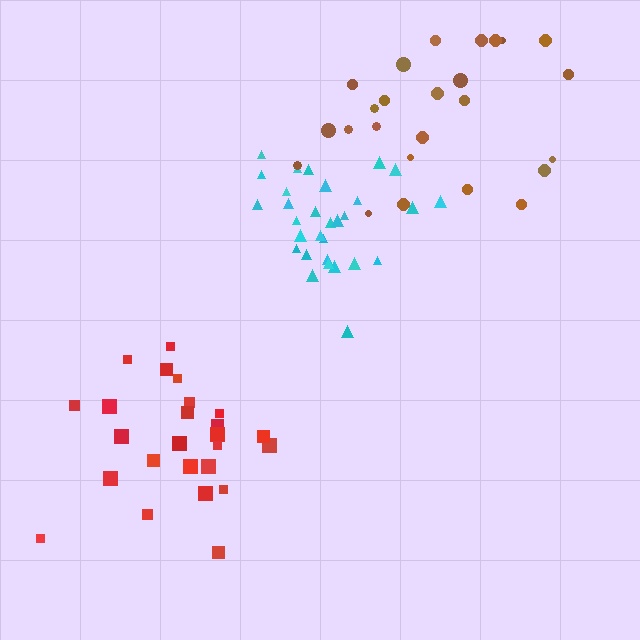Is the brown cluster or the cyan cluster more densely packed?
Cyan.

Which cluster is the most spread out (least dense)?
Brown.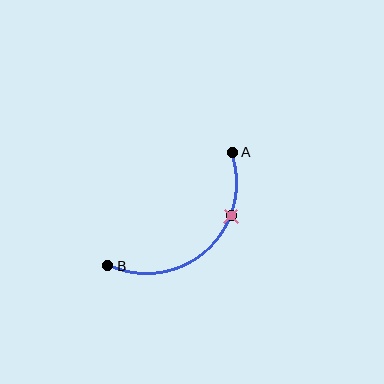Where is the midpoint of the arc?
The arc midpoint is the point on the curve farthest from the straight line joining A and B. It sits below and to the right of that line.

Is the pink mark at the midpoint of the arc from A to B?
No. The pink mark lies on the arc but is closer to endpoint A. The arc midpoint would be at the point on the curve equidistant along the arc from both A and B.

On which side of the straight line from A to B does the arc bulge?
The arc bulges below and to the right of the straight line connecting A and B.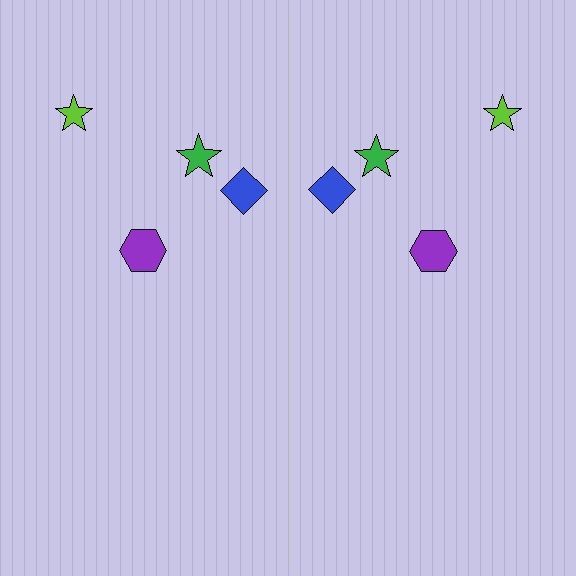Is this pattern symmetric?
Yes, this pattern has bilateral (reflection) symmetry.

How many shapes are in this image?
There are 8 shapes in this image.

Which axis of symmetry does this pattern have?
The pattern has a vertical axis of symmetry running through the center of the image.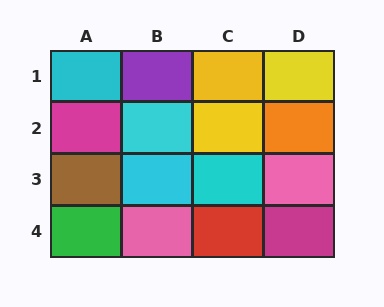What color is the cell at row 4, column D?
Magenta.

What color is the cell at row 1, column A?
Cyan.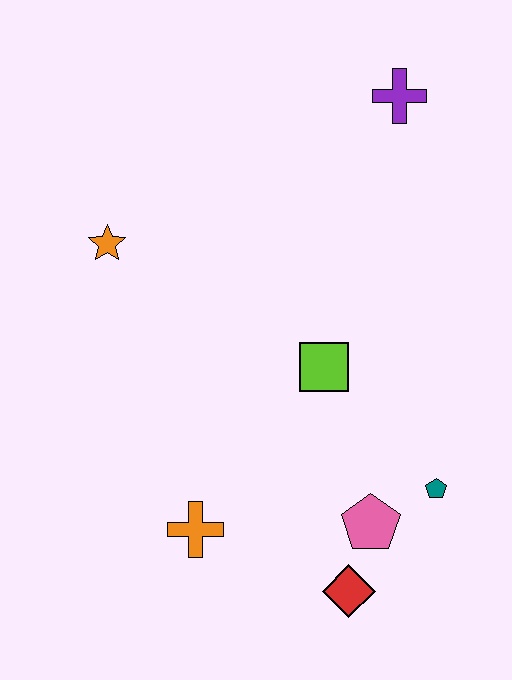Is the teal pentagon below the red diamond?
No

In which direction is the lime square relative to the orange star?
The lime square is to the right of the orange star.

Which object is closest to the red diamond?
The pink pentagon is closest to the red diamond.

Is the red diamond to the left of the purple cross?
Yes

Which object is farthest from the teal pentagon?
The orange star is farthest from the teal pentagon.